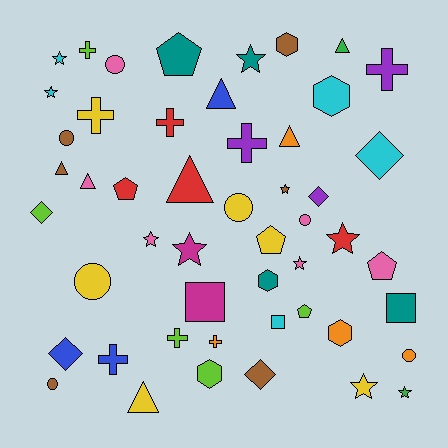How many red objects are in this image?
There are 4 red objects.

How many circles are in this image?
There are 7 circles.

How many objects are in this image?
There are 50 objects.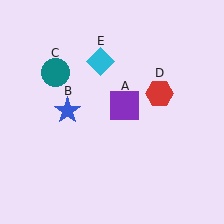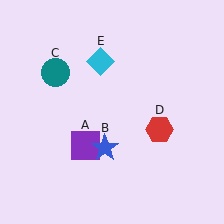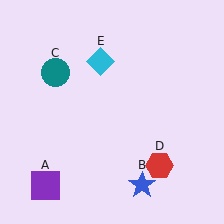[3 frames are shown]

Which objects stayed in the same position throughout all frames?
Teal circle (object C) and cyan diamond (object E) remained stationary.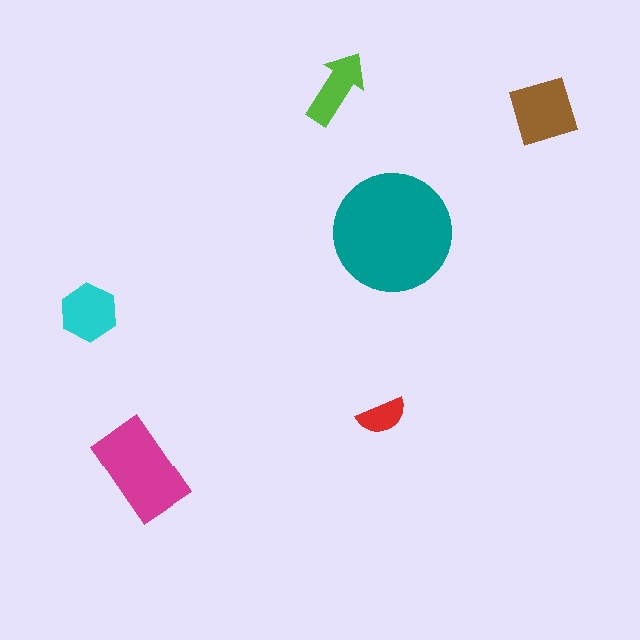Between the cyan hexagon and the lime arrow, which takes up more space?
The cyan hexagon.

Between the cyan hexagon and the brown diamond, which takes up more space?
The brown diamond.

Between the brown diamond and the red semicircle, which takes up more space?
The brown diamond.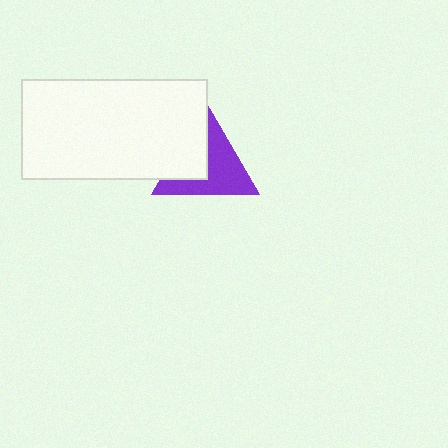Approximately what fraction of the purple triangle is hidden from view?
Roughly 38% of the purple triangle is hidden behind the white rectangle.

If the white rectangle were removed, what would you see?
You would see the complete purple triangle.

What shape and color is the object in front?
The object in front is a white rectangle.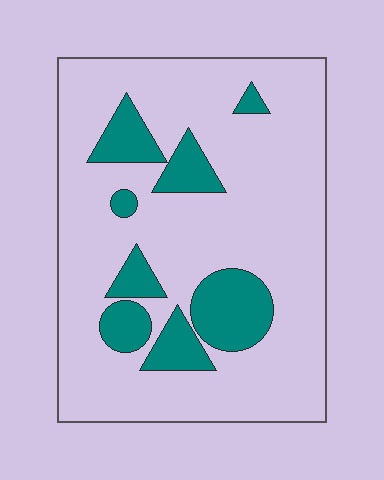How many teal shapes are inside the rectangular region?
8.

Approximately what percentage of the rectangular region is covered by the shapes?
Approximately 20%.